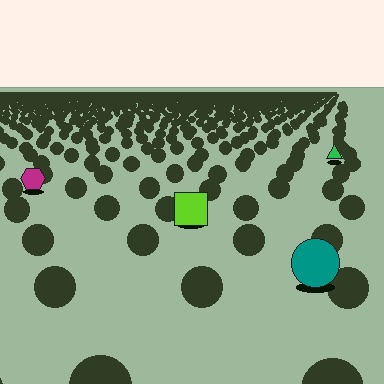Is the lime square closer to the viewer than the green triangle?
Yes. The lime square is closer — you can tell from the texture gradient: the ground texture is coarser near it.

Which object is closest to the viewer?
The teal circle is closest. The texture marks near it are larger and more spread out.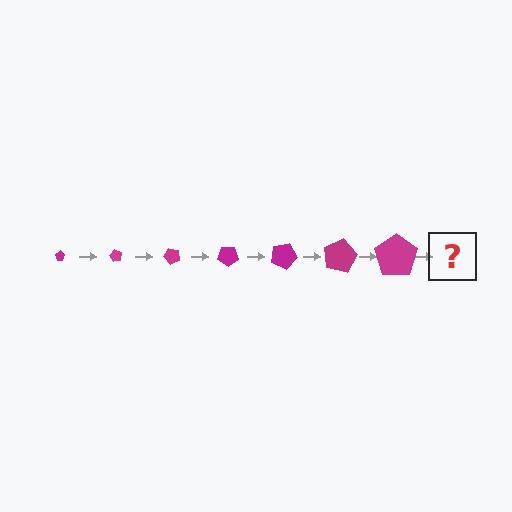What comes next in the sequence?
The next element should be a pentagon, larger than the previous one and rotated 420 degrees from the start.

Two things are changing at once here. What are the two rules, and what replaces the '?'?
The two rules are that the pentagon grows larger each step and it rotates 60 degrees each step. The '?' should be a pentagon, larger than the previous one and rotated 420 degrees from the start.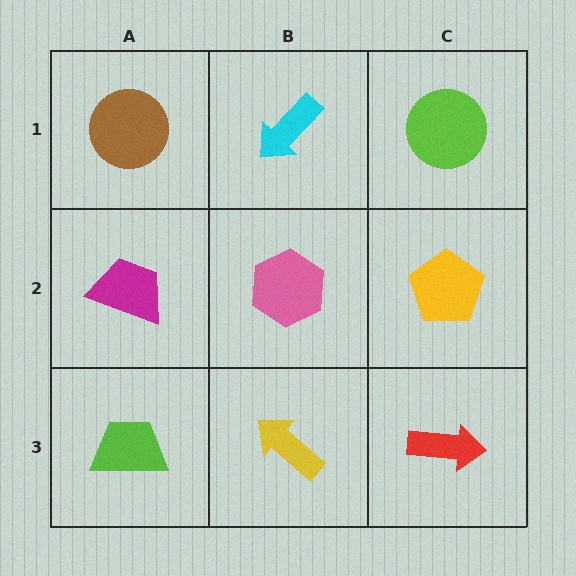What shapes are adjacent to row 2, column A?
A brown circle (row 1, column A), a lime trapezoid (row 3, column A), a pink hexagon (row 2, column B).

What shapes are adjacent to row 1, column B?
A pink hexagon (row 2, column B), a brown circle (row 1, column A), a lime circle (row 1, column C).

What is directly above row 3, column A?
A magenta trapezoid.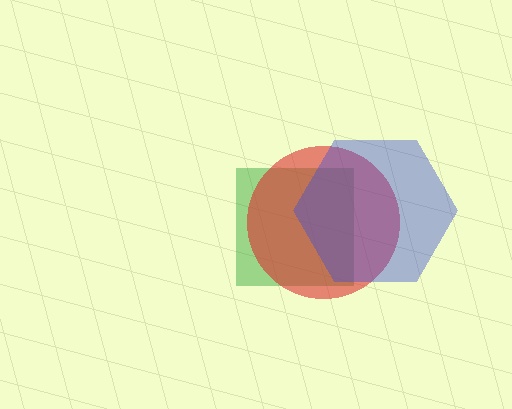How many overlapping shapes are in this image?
There are 3 overlapping shapes in the image.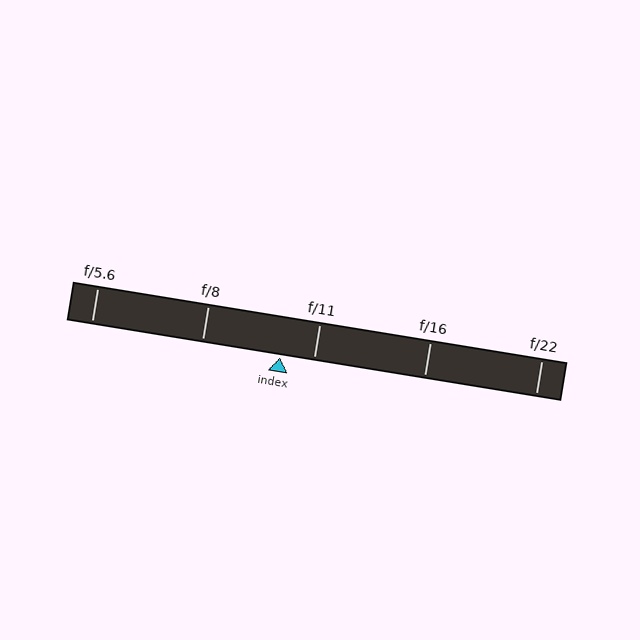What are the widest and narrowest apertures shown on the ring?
The widest aperture shown is f/5.6 and the narrowest is f/22.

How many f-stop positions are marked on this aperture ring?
There are 5 f-stop positions marked.